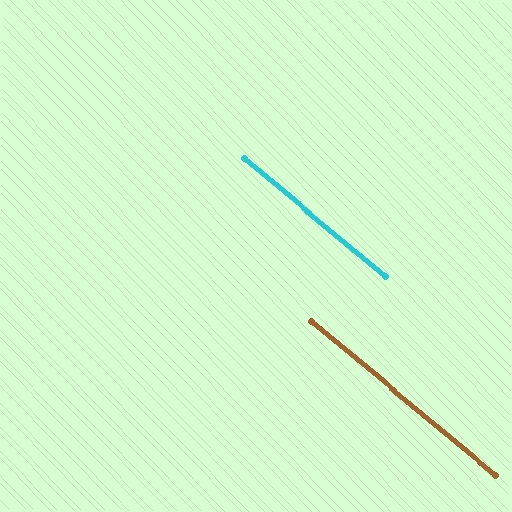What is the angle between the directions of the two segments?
Approximately 0 degrees.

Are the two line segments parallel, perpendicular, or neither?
Parallel — their directions differ by only 0.1°.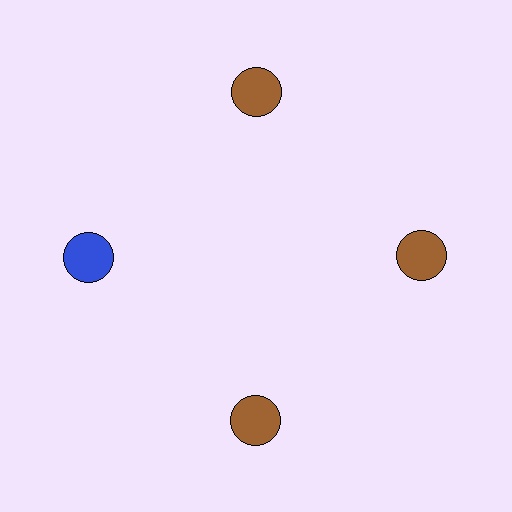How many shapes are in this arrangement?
There are 4 shapes arranged in a ring pattern.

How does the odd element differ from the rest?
It has a different color: blue instead of brown.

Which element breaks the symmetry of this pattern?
The blue circle at roughly the 9 o'clock position breaks the symmetry. All other shapes are brown circles.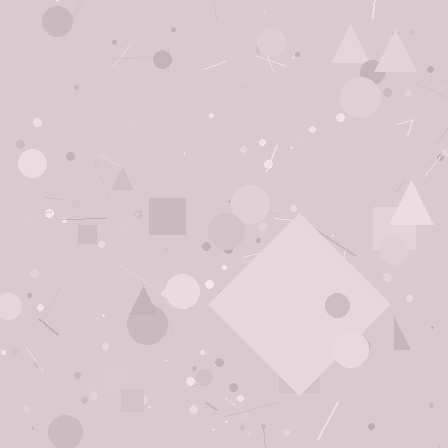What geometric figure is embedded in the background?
A diamond is embedded in the background.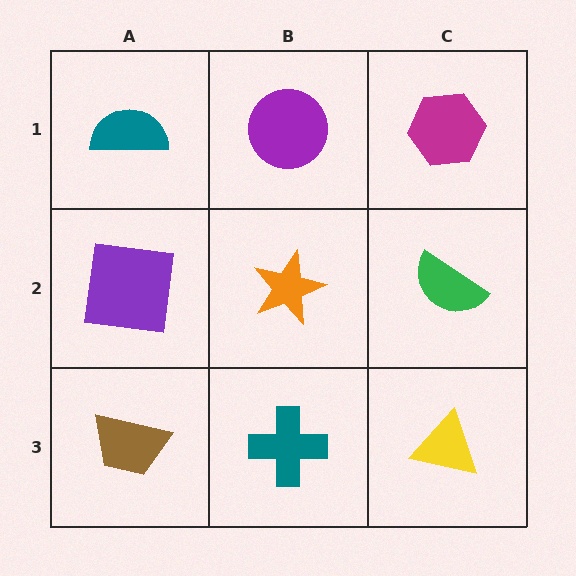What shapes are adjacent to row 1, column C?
A green semicircle (row 2, column C), a purple circle (row 1, column B).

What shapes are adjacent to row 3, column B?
An orange star (row 2, column B), a brown trapezoid (row 3, column A), a yellow triangle (row 3, column C).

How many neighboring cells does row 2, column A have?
3.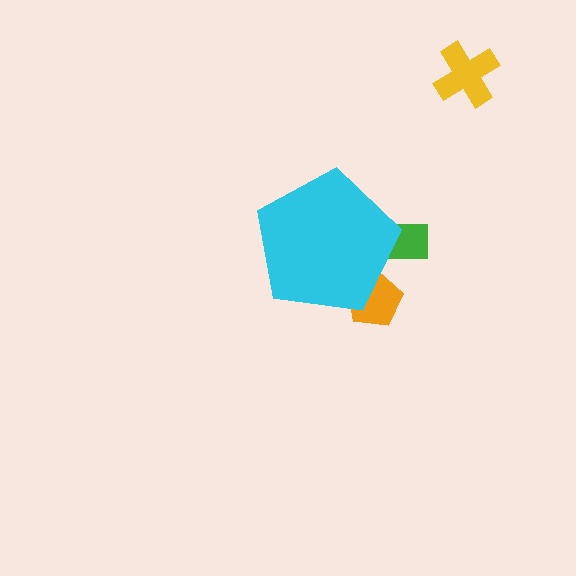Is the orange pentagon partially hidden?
Yes, the orange pentagon is partially hidden behind the cyan pentagon.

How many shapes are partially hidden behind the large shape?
2 shapes are partially hidden.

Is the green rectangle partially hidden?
Yes, the green rectangle is partially hidden behind the cyan pentagon.